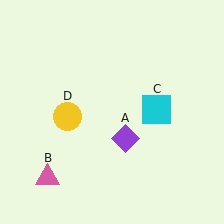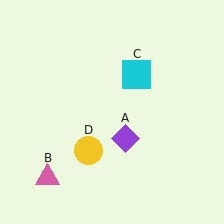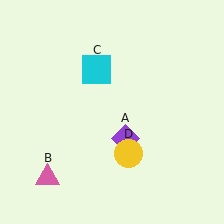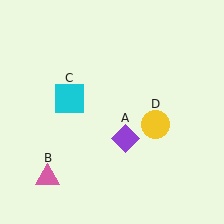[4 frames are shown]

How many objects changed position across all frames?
2 objects changed position: cyan square (object C), yellow circle (object D).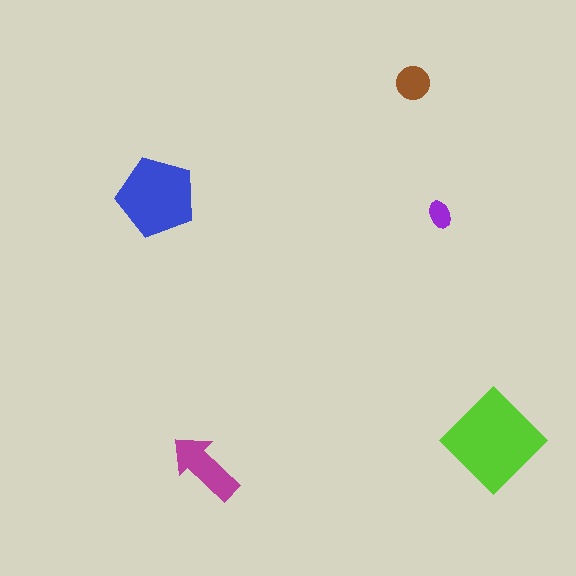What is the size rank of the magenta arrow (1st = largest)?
3rd.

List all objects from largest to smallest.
The lime diamond, the blue pentagon, the magenta arrow, the brown circle, the purple ellipse.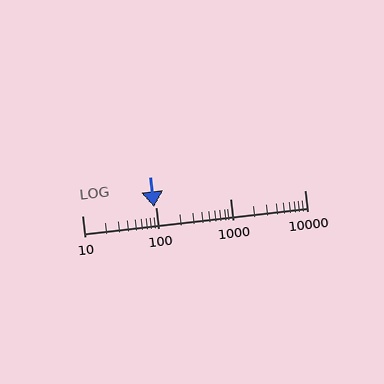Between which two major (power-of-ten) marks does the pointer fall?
The pointer is between 10 and 100.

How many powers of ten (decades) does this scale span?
The scale spans 3 decades, from 10 to 10000.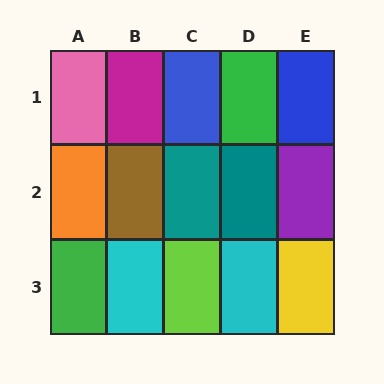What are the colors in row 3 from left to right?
Green, cyan, lime, cyan, yellow.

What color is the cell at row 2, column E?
Purple.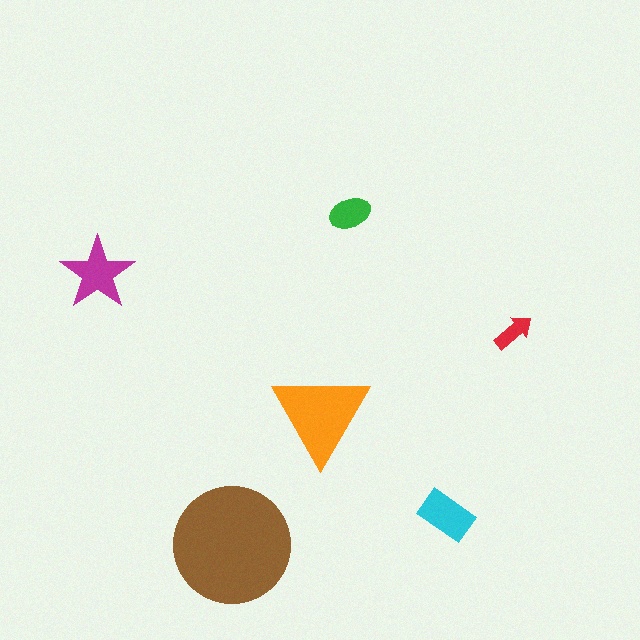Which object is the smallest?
The red arrow.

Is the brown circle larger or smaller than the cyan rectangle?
Larger.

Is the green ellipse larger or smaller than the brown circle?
Smaller.